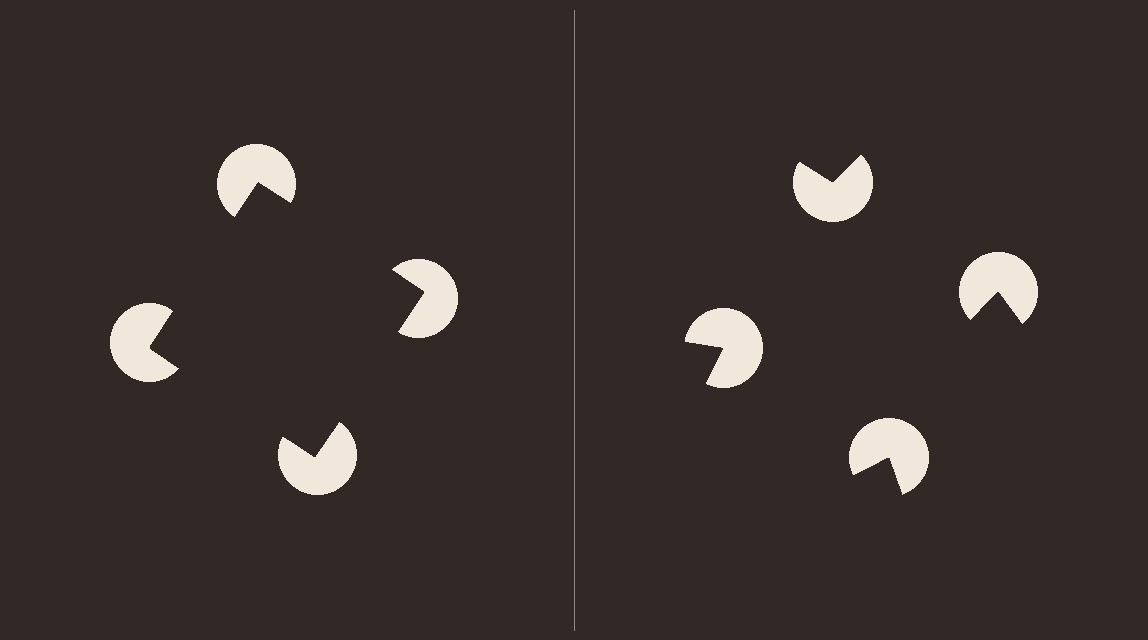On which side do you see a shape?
An illusory square appears on the left side. On the right side the wedge cuts are rotated, so no coherent shape forms.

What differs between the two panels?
The pac-man discs are positioned identically on both sides; only the wedge orientations differ. On the left they align to a square; on the right they are misaligned.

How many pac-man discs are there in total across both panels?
8 — 4 on each side.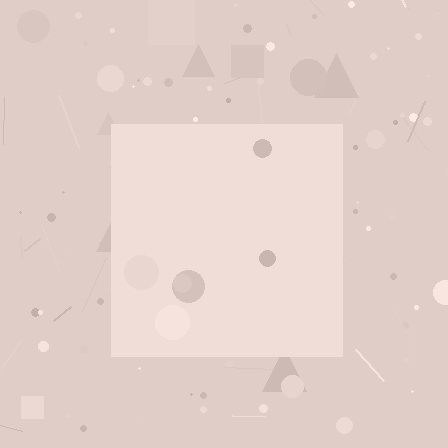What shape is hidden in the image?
A square is hidden in the image.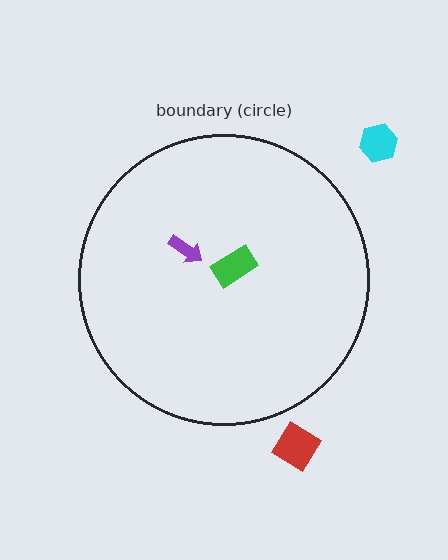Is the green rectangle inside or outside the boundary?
Inside.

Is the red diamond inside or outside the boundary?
Outside.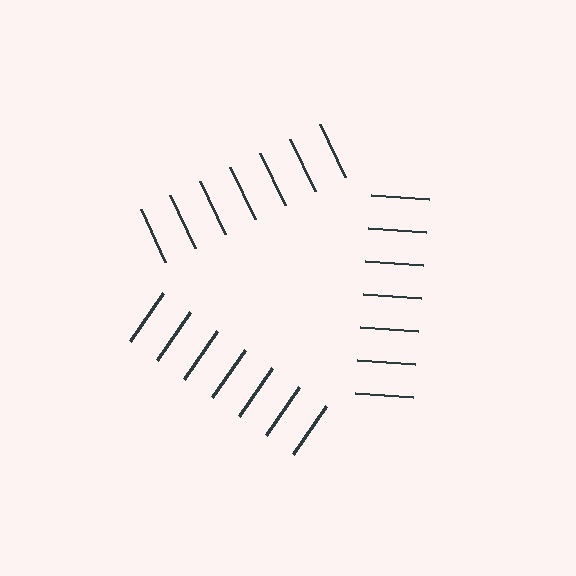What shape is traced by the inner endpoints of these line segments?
An illusory triangle — the line segments terminate on its edges but no continuous stroke is drawn.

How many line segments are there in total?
21 — 7 along each of the 3 edges.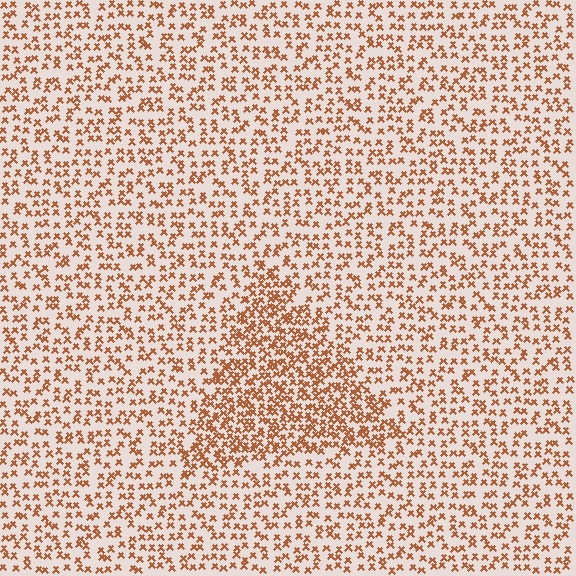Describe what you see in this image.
The image contains small brown elements arranged at two different densities. A triangle-shaped region is visible where the elements are more densely packed than the surrounding area.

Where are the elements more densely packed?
The elements are more densely packed inside the triangle boundary.